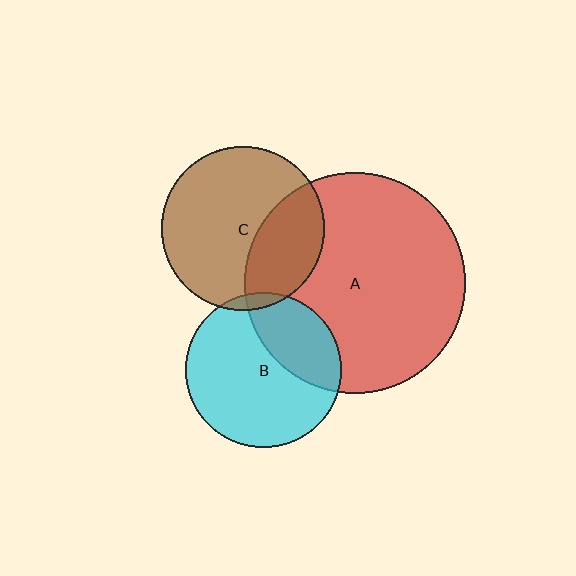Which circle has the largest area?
Circle A (red).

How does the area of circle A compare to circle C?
Approximately 1.8 times.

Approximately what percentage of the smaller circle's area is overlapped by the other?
Approximately 30%.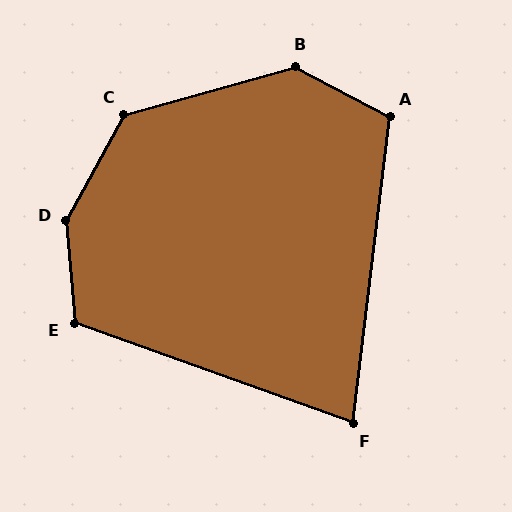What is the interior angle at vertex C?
Approximately 134 degrees (obtuse).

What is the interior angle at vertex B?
Approximately 137 degrees (obtuse).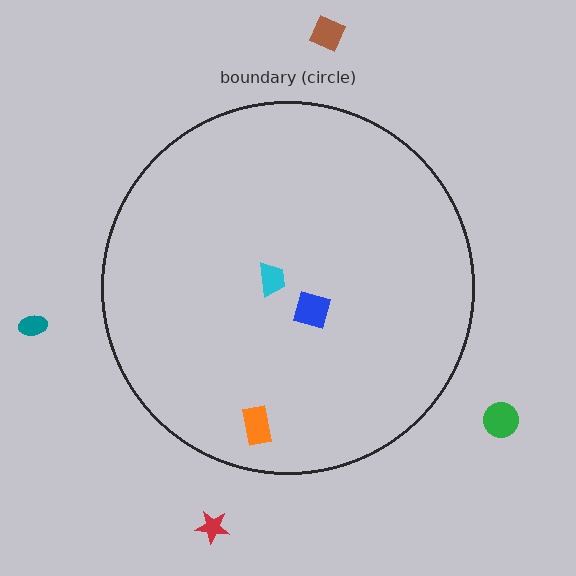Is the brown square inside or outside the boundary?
Outside.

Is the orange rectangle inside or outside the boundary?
Inside.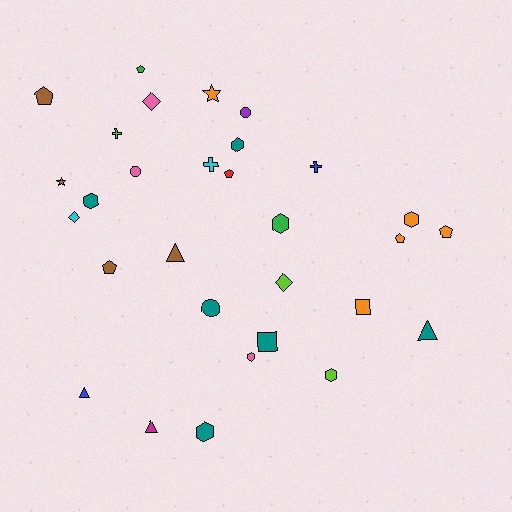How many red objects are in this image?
There is 1 red object.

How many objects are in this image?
There are 30 objects.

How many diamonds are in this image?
There are 3 diamonds.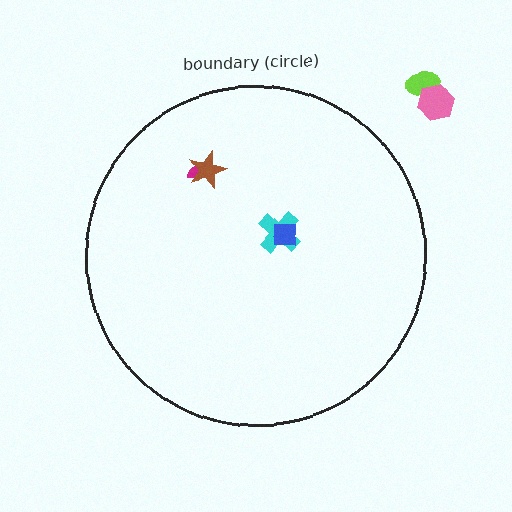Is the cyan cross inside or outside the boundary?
Inside.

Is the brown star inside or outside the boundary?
Inside.